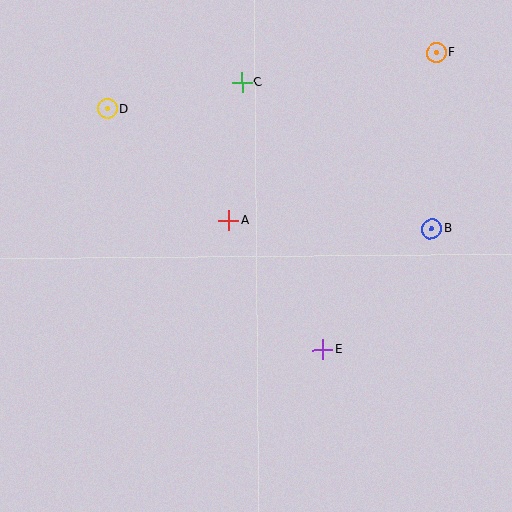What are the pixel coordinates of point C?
Point C is at (242, 83).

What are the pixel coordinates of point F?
Point F is at (436, 53).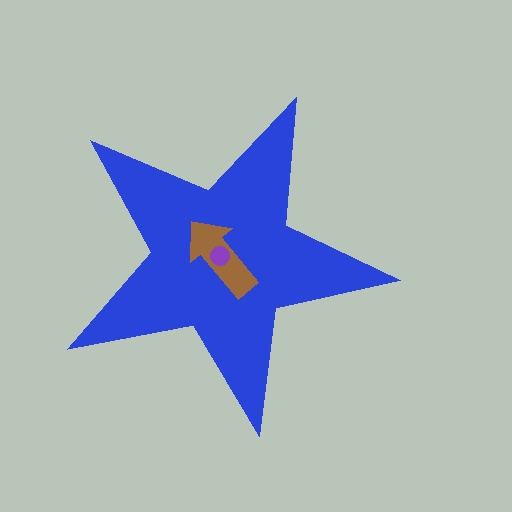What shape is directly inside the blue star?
The brown arrow.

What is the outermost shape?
The blue star.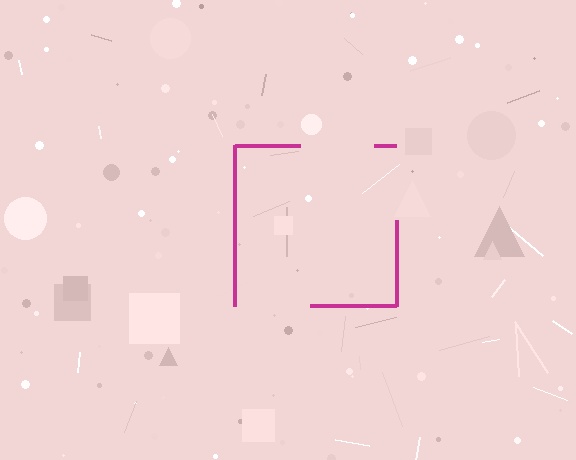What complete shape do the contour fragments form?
The contour fragments form a square.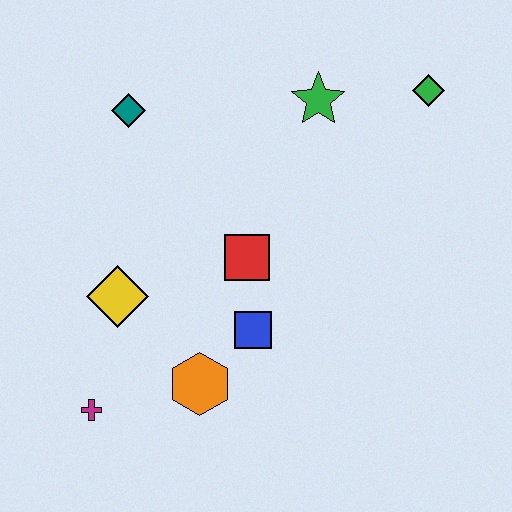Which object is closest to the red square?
The blue square is closest to the red square.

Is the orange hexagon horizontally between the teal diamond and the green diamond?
Yes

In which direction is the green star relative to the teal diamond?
The green star is to the right of the teal diamond.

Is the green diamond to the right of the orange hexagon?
Yes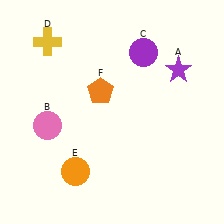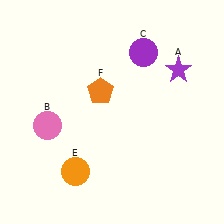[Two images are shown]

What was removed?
The yellow cross (D) was removed in Image 2.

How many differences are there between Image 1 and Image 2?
There is 1 difference between the two images.